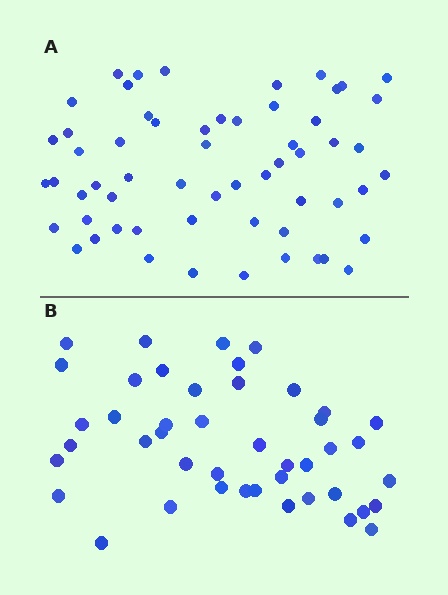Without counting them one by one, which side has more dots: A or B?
Region A (the top region) has more dots.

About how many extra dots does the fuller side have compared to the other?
Region A has approximately 15 more dots than region B.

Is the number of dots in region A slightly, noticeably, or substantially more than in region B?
Region A has noticeably more, but not dramatically so. The ratio is roughly 1.3 to 1.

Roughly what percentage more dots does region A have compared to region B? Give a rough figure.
About 35% more.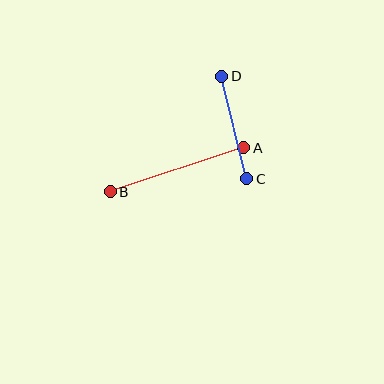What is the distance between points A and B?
The distance is approximately 140 pixels.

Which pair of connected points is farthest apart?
Points A and B are farthest apart.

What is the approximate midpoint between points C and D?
The midpoint is at approximately (234, 127) pixels.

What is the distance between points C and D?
The distance is approximately 105 pixels.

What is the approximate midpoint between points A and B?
The midpoint is at approximately (177, 170) pixels.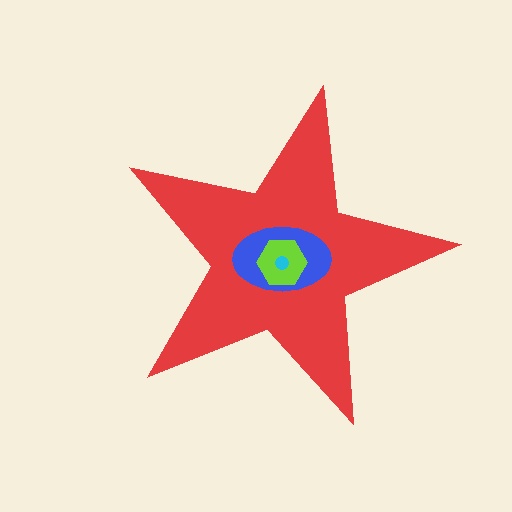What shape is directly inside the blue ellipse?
The lime hexagon.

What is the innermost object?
The cyan circle.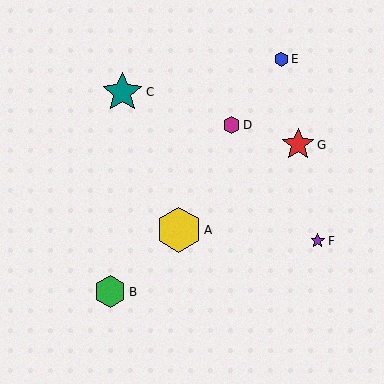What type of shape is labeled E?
Shape E is a blue hexagon.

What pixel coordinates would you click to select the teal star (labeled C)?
Click at (122, 92) to select the teal star C.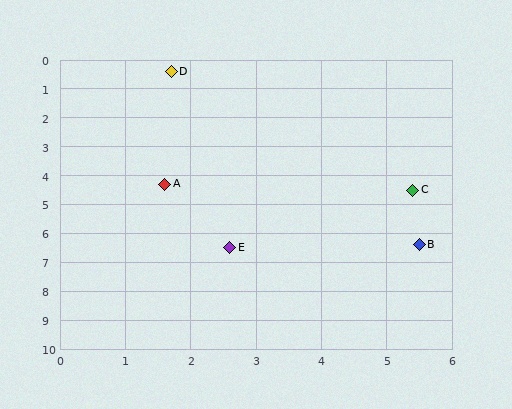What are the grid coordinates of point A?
Point A is at approximately (1.6, 4.3).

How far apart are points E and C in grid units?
Points E and C are about 3.4 grid units apart.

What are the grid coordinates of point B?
Point B is at approximately (5.5, 6.4).